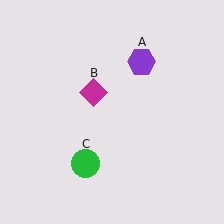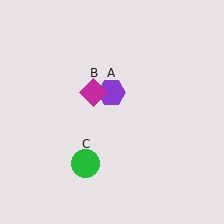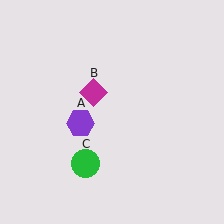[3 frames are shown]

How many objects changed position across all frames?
1 object changed position: purple hexagon (object A).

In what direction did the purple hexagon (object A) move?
The purple hexagon (object A) moved down and to the left.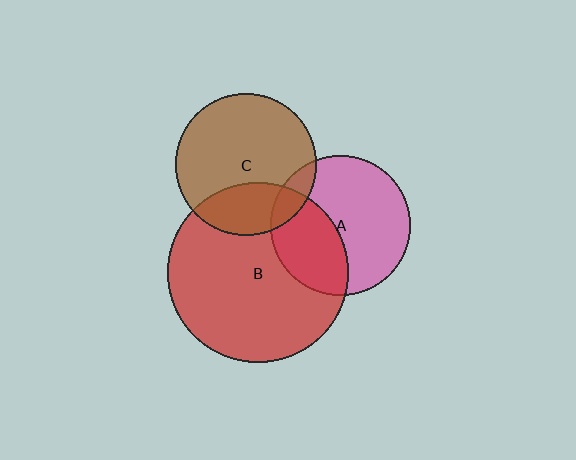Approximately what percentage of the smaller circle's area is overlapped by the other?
Approximately 25%.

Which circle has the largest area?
Circle B (red).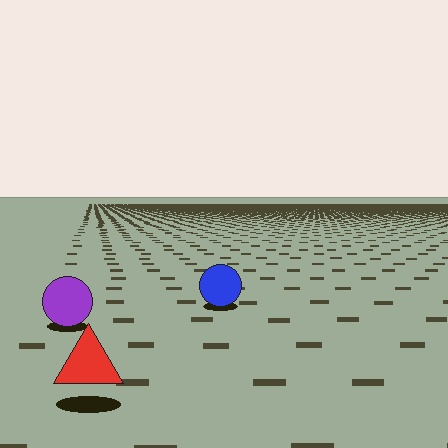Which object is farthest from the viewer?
The blue circle is farthest from the viewer. It appears smaller and the ground texture around it is denser.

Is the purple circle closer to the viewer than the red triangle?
No. The red triangle is closer — you can tell from the texture gradient: the ground texture is coarser near it.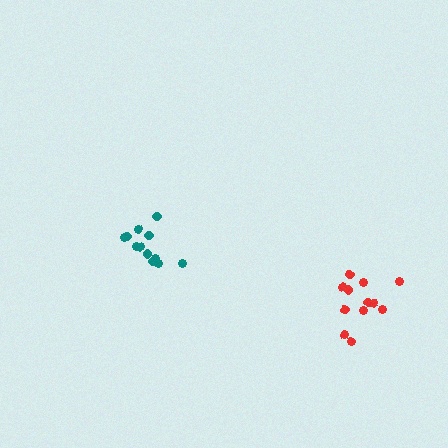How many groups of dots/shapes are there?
There are 2 groups.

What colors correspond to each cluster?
The clusters are colored: teal, red.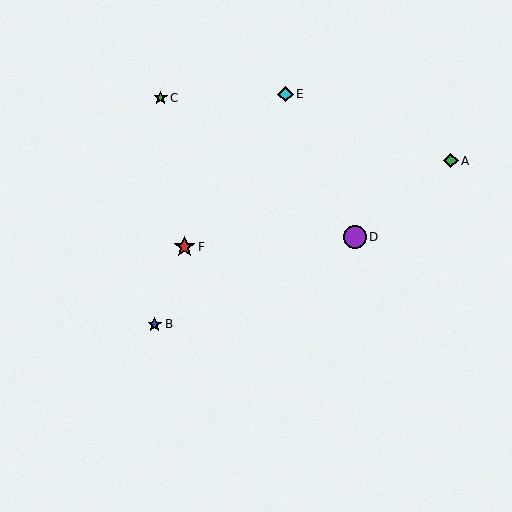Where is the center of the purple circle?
The center of the purple circle is at (355, 237).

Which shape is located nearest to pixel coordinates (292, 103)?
The cyan diamond (labeled E) at (286, 94) is nearest to that location.